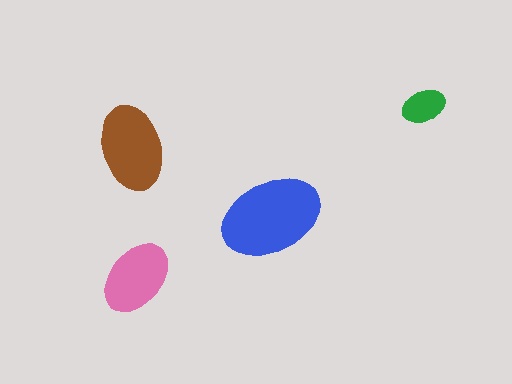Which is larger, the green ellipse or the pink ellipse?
The pink one.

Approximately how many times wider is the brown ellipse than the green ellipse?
About 2 times wider.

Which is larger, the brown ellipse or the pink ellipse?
The brown one.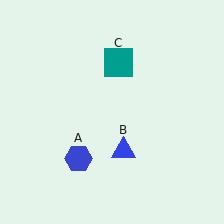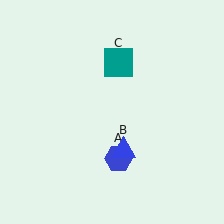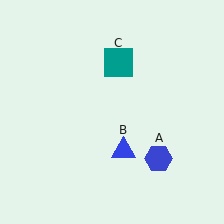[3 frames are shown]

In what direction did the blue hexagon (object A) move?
The blue hexagon (object A) moved right.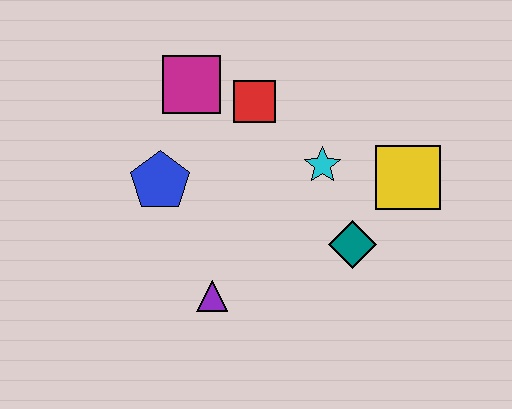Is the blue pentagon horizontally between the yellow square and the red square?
No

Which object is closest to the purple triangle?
The blue pentagon is closest to the purple triangle.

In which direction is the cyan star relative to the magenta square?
The cyan star is to the right of the magenta square.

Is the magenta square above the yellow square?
Yes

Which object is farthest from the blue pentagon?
The yellow square is farthest from the blue pentagon.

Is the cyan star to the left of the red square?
No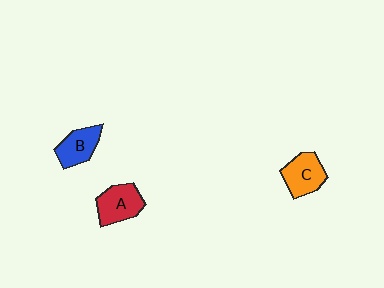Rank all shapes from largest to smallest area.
From largest to smallest: A (red), C (orange), B (blue).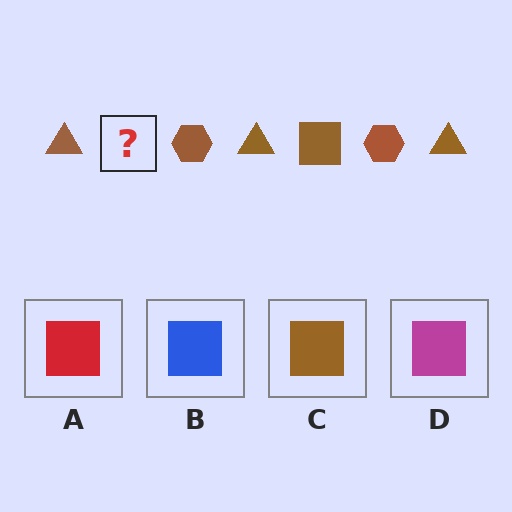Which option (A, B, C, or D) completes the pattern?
C.